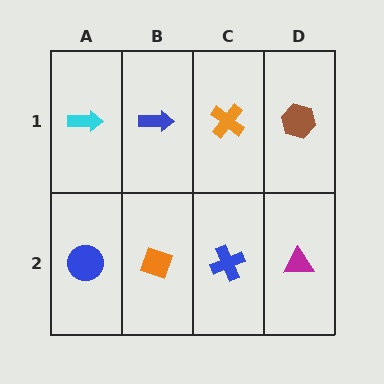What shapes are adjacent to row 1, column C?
A blue cross (row 2, column C), a blue arrow (row 1, column B), a brown hexagon (row 1, column D).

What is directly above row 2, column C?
An orange cross.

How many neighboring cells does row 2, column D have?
2.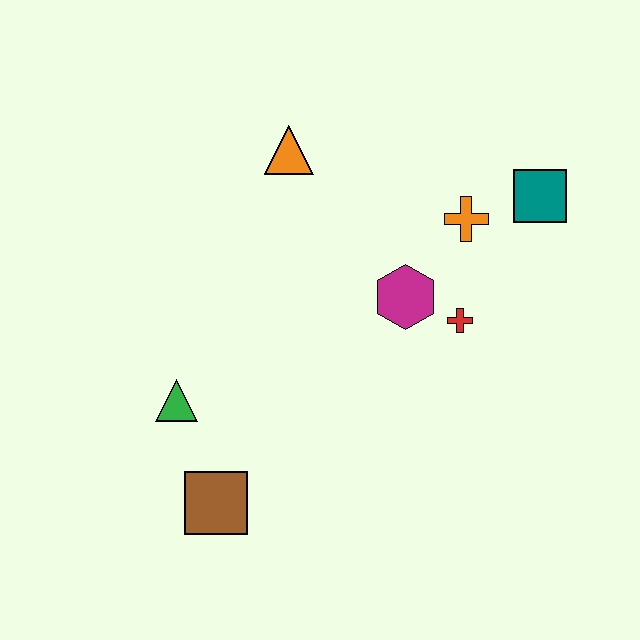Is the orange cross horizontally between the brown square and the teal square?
Yes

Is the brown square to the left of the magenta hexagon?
Yes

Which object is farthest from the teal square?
The brown square is farthest from the teal square.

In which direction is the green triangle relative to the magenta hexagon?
The green triangle is to the left of the magenta hexagon.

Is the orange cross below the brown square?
No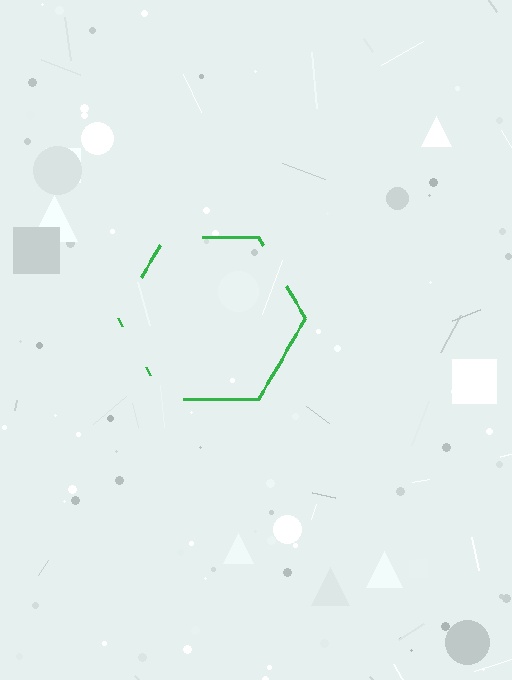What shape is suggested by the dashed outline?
The dashed outline suggests a hexagon.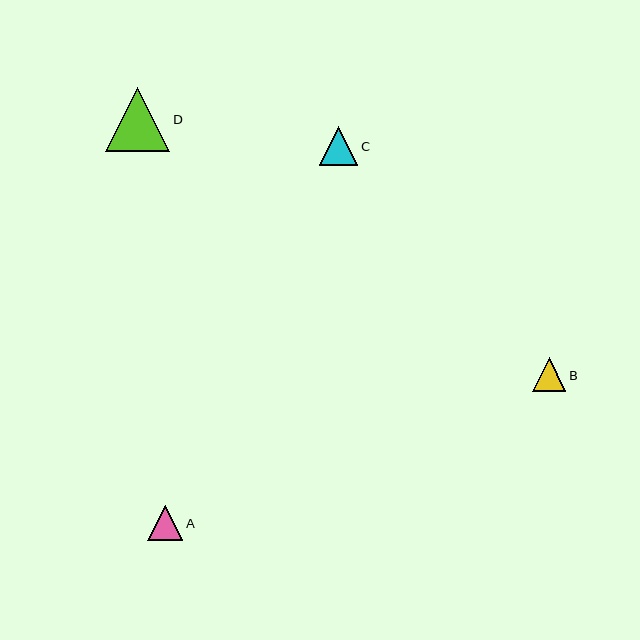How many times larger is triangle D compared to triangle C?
Triangle D is approximately 1.7 times the size of triangle C.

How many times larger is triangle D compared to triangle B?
Triangle D is approximately 1.9 times the size of triangle B.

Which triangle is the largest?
Triangle D is the largest with a size of approximately 65 pixels.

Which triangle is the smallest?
Triangle B is the smallest with a size of approximately 33 pixels.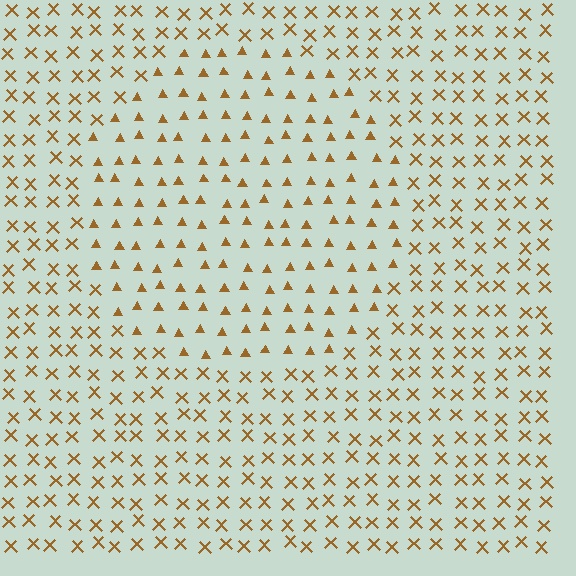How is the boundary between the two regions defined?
The boundary is defined by a change in element shape: triangles inside vs. X marks outside. All elements share the same color and spacing.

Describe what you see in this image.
The image is filled with small brown elements arranged in a uniform grid. A circle-shaped region contains triangles, while the surrounding area contains X marks. The boundary is defined purely by the change in element shape.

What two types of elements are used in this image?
The image uses triangles inside the circle region and X marks outside it.